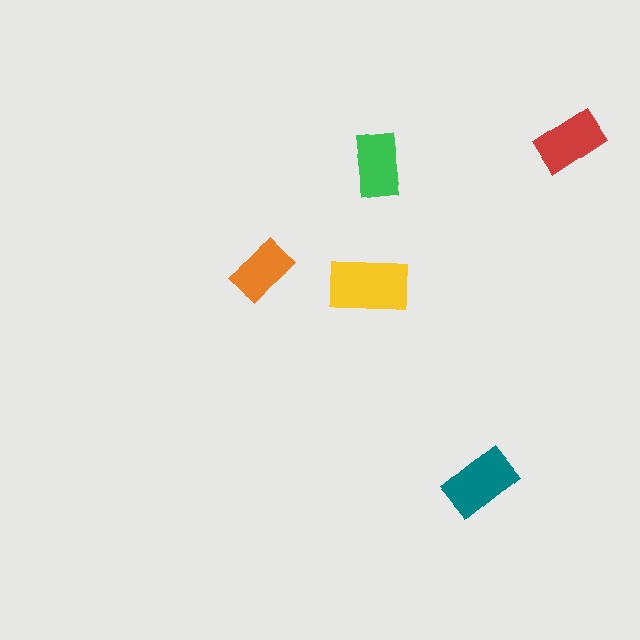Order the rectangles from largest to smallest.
the yellow one, the teal one, the red one, the green one, the orange one.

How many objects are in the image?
There are 5 objects in the image.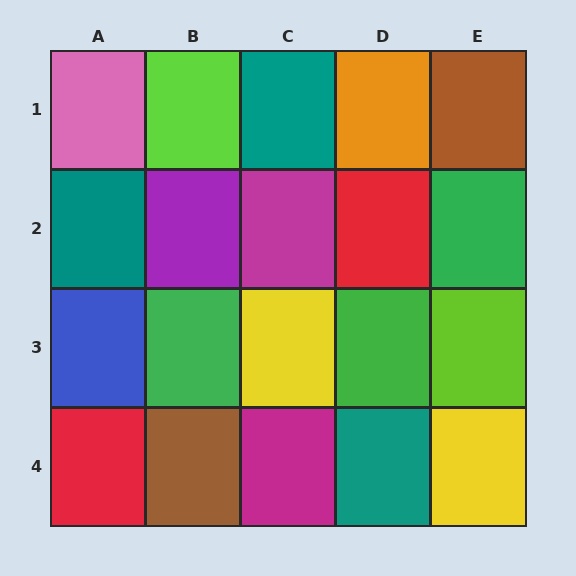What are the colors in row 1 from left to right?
Pink, lime, teal, orange, brown.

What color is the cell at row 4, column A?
Red.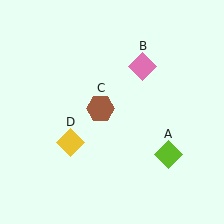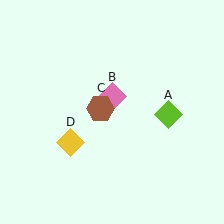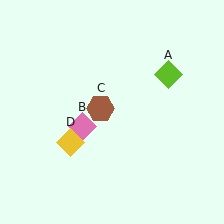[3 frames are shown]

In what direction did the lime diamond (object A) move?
The lime diamond (object A) moved up.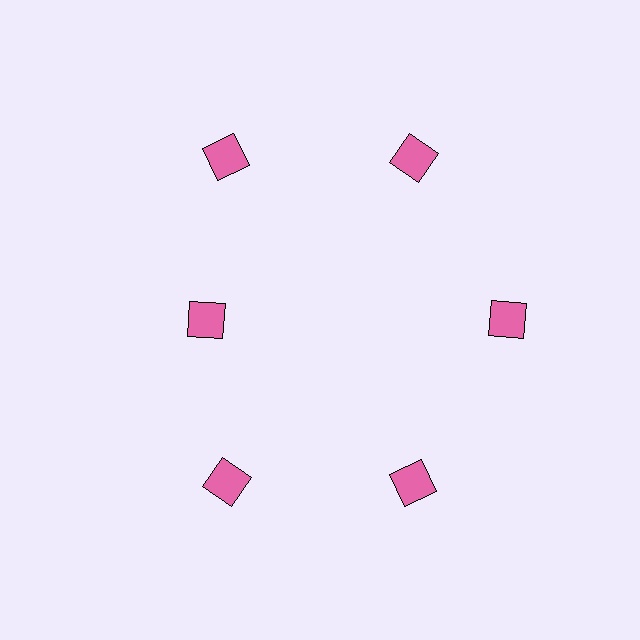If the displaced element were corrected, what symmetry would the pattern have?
It would have 6-fold rotational symmetry — the pattern would map onto itself every 60 degrees.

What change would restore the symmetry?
The symmetry would be restored by moving it outward, back onto the ring so that all 6 diamonds sit at equal angles and equal distance from the center.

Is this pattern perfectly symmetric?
No. The 6 pink diamonds are arranged in a ring, but one element near the 9 o'clock position is pulled inward toward the center, breaking the 6-fold rotational symmetry.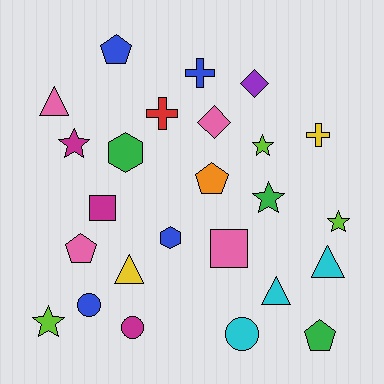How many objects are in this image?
There are 25 objects.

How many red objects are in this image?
There is 1 red object.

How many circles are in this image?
There are 3 circles.